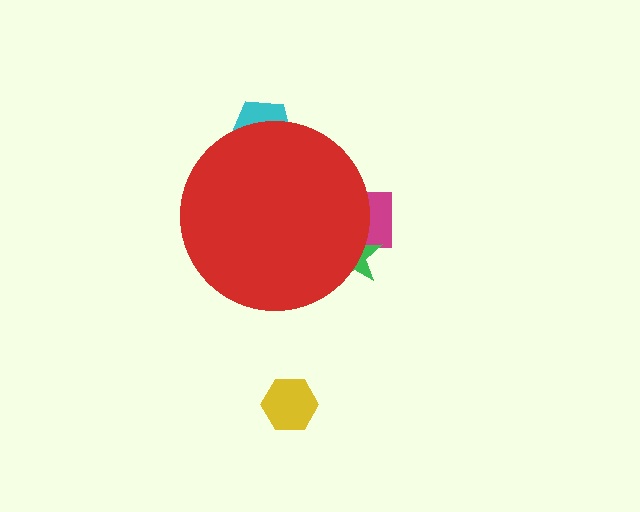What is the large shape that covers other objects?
A red circle.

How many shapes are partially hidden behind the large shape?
3 shapes are partially hidden.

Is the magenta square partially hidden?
Yes, the magenta square is partially hidden behind the red circle.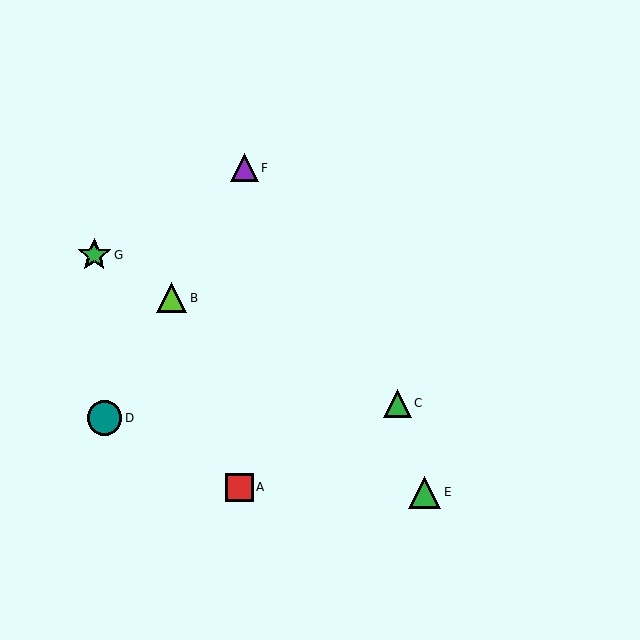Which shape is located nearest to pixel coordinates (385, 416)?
The green triangle (labeled C) at (398, 403) is nearest to that location.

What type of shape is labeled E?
Shape E is a green triangle.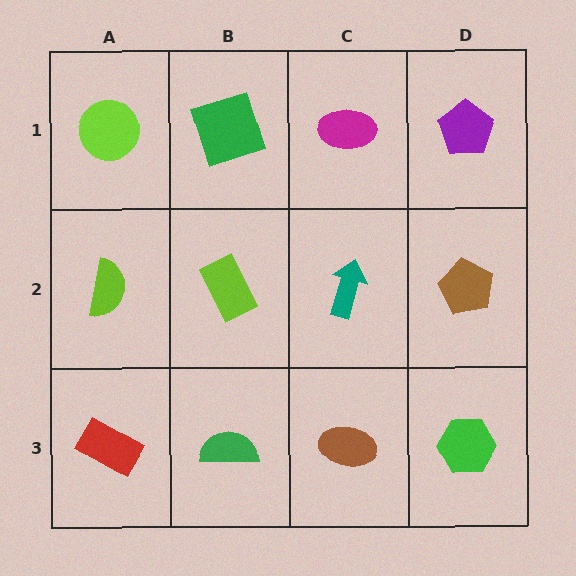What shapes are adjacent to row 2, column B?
A green square (row 1, column B), a green semicircle (row 3, column B), a lime semicircle (row 2, column A), a teal arrow (row 2, column C).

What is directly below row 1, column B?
A lime rectangle.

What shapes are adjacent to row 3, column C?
A teal arrow (row 2, column C), a green semicircle (row 3, column B), a green hexagon (row 3, column D).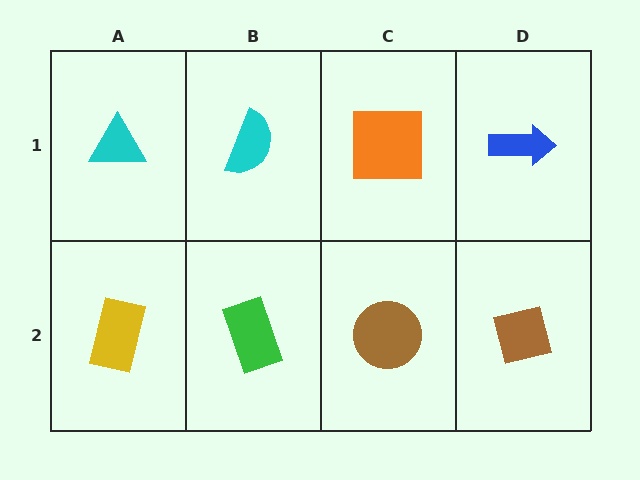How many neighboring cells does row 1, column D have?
2.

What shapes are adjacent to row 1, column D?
A brown square (row 2, column D), an orange square (row 1, column C).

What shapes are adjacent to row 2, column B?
A cyan semicircle (row 1, column B), a yellow rectangle (row 2, column A), a brown circle (row 2, column C).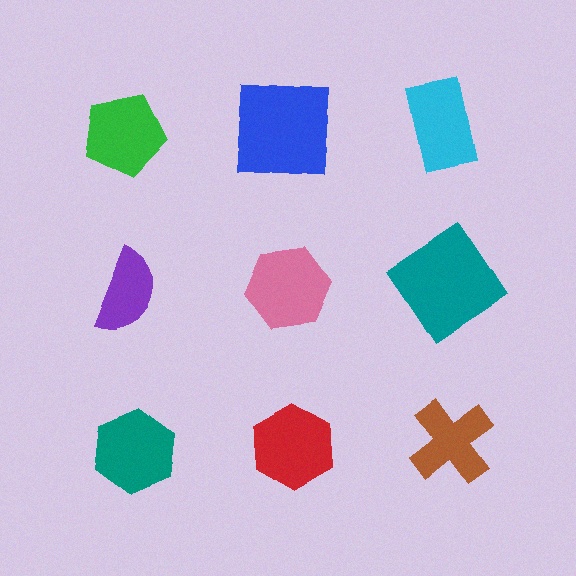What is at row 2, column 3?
A teal diamond.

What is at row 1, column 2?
A blue square.